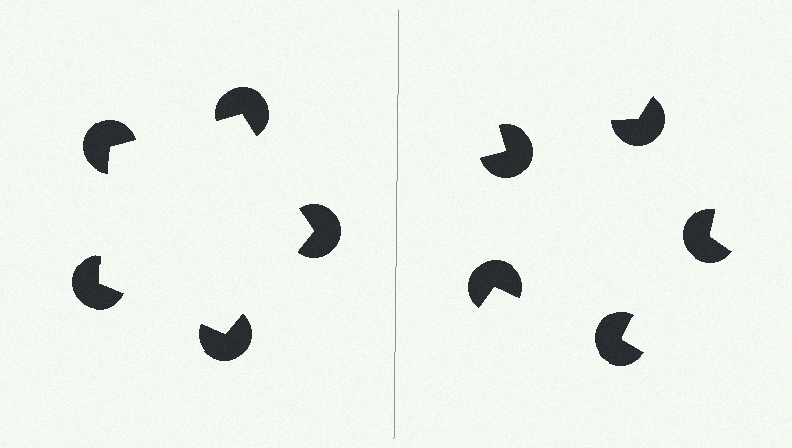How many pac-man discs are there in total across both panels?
10 — 5 on each side.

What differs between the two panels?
The pac-man discs are positioned identically on both sides; only the wedge orientations differ. On the left they align to a pentagon; on the right they are misaligned.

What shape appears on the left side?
An illusory pentagon.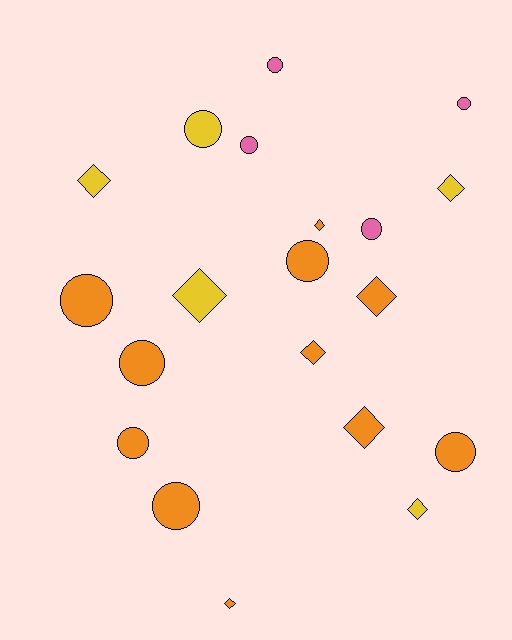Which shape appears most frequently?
Circle, with 11 objects.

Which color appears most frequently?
Orange, with 11 objects.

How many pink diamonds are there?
There are no pink diamonds.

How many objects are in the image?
There are 20 objects.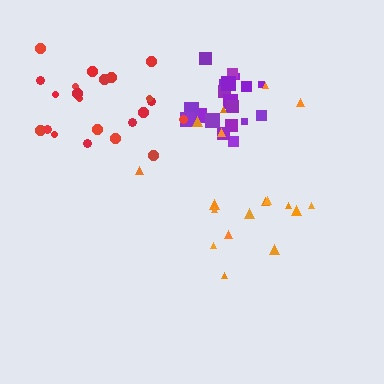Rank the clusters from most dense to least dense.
purple, red, orange.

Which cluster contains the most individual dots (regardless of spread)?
Red (22).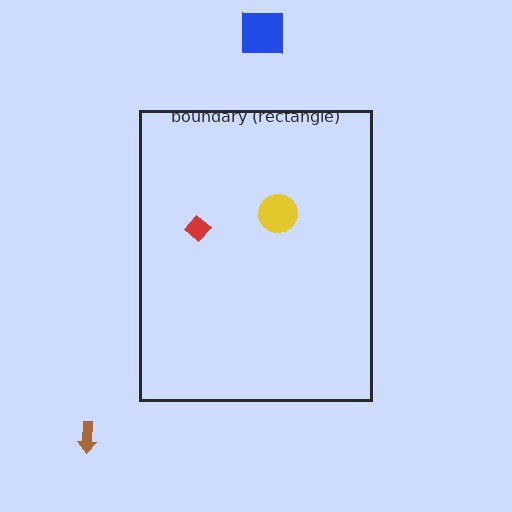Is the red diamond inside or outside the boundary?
Inside.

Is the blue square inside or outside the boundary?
Outside.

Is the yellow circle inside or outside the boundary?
Inside.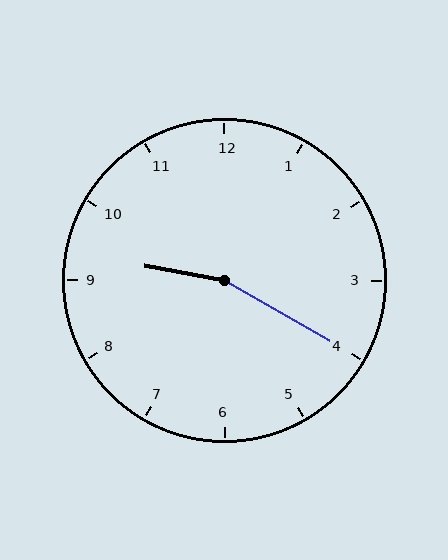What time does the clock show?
9:20.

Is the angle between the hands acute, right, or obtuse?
It is obtuse.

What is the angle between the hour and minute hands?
Approximately 160 degrees.